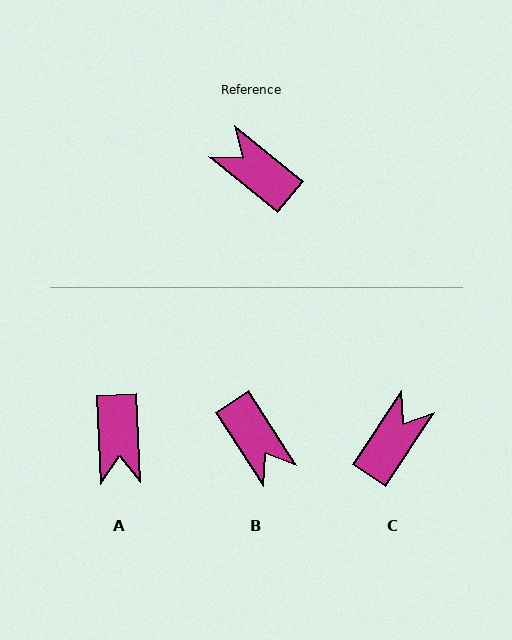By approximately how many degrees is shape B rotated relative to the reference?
Approximately 162 degrees counter-clockwise.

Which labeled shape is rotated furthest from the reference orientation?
B, about 162 degrees away.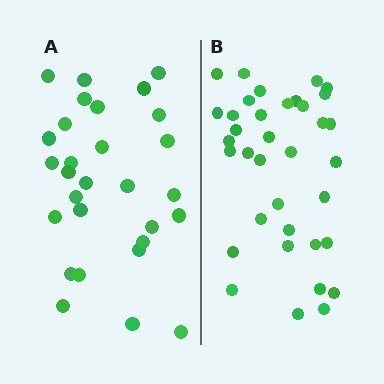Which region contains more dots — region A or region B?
Region B (the right region) has more dots.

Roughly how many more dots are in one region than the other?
Region B has roughly 8 or so more dots than region A.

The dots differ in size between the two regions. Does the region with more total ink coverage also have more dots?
No. Region A has more total ink coverage because its dots are larger, but region B actually contains more individual dots. Total area can be misleading — the number of items is what matters here.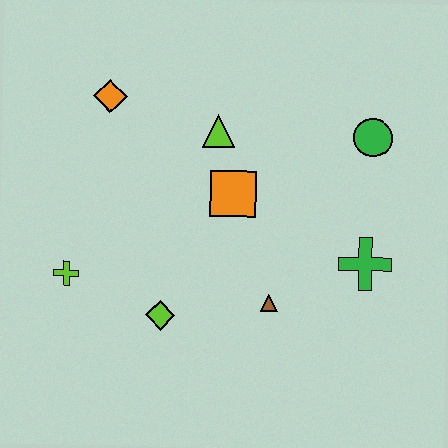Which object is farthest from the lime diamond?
The green circle is farthest from the lime diamond.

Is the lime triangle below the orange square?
No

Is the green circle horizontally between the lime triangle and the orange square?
No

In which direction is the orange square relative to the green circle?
The orange square is to the left of the green circle.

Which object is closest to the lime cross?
The lime diamond is closest to the lime cross.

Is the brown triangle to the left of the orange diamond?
No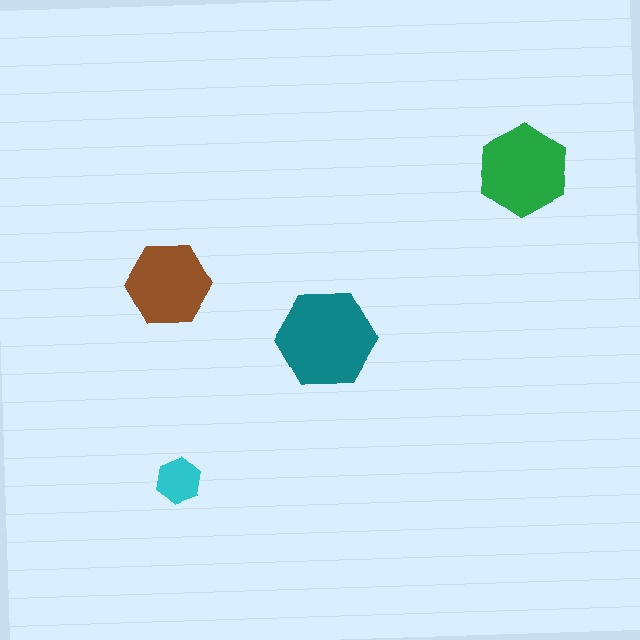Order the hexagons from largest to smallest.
the teal one, the green one, the brown one, the cyan one.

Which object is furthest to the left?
The brown hexagon is leftmost.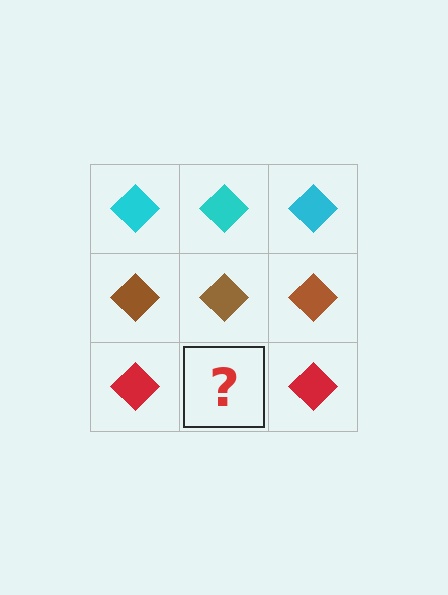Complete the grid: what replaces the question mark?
The question mark should be replaced with a red diamond.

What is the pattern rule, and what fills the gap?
The rule is that each row has a consistent color. The gap should be filled with a red diamond.